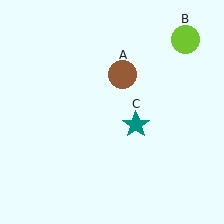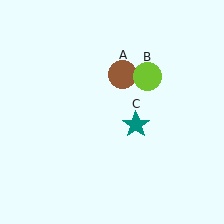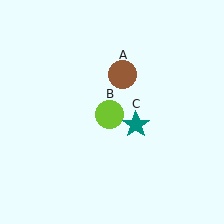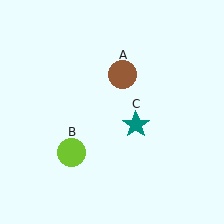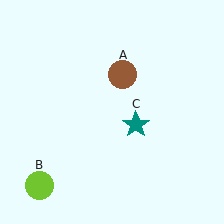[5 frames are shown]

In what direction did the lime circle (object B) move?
The lime circle (object B) moved down and to the left.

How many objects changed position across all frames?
1 object changed position: lime circle (object B).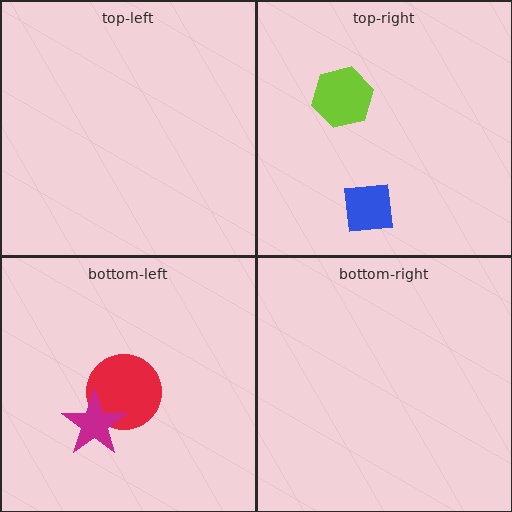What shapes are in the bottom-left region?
The red circle, the magenta star.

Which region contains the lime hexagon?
The top-right region.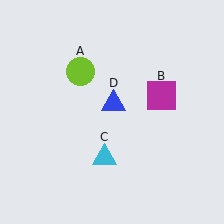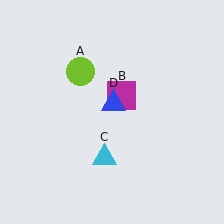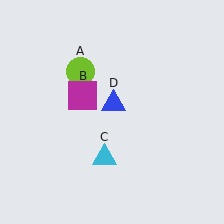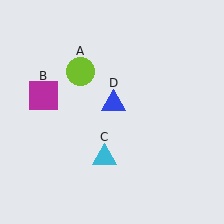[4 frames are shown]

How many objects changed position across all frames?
1 object changed position: magenta square (object B).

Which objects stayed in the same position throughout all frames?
Lime circle (object A) and cyan triangle (object C) and blue triangle (object D) remained stationary.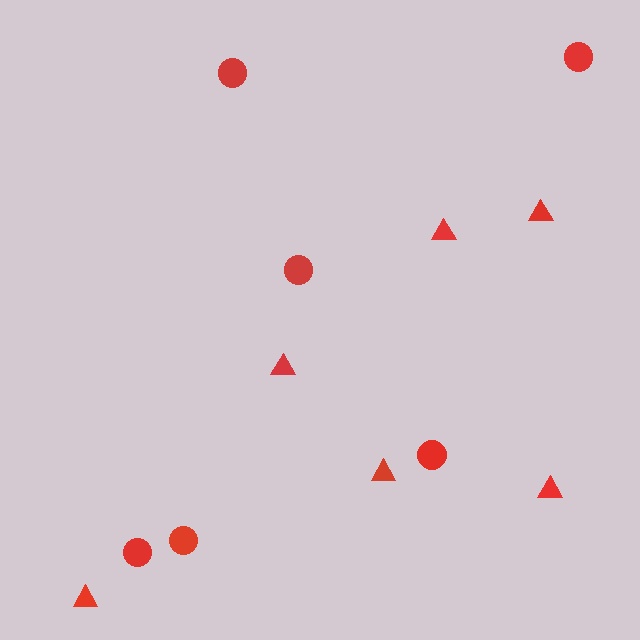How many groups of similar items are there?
There are 2 groups: one group of triangles (6) and one group of circles (6).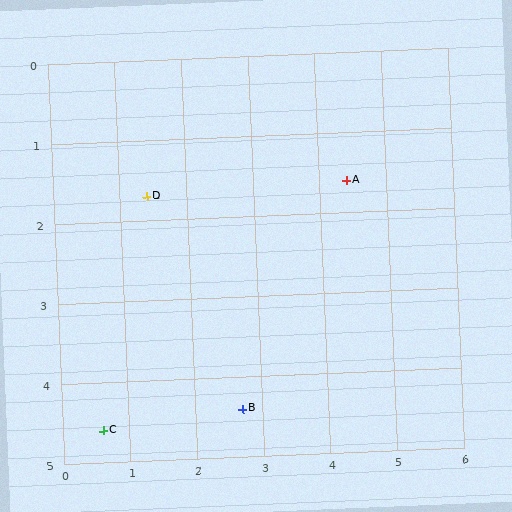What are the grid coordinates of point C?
Point C is at approximately (0.6, 4.6).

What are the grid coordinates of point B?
Point B is at approximately (2.7, 4.4).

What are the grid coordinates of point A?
Point A is at approximately (4.4, 1.6).